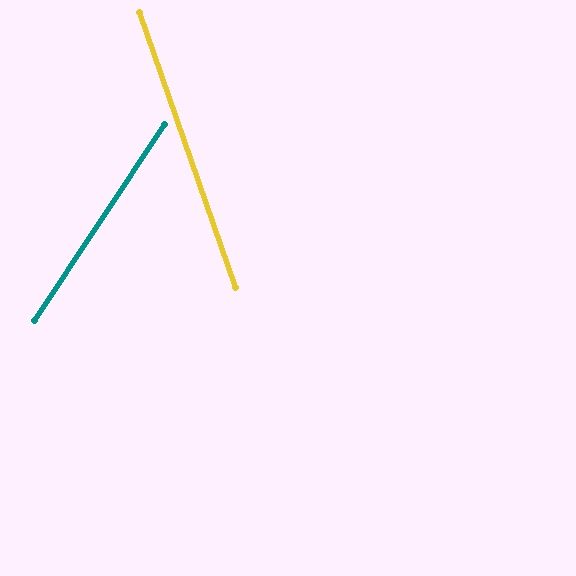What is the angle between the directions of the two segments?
Approximately 53 degrees.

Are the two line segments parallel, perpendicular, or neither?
Neither parallel nor perpendicular — they differ by about 53°.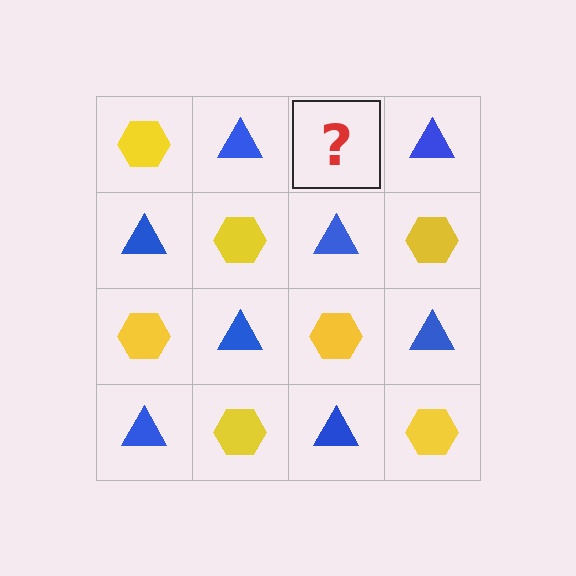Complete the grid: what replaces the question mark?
The question mark should be replaced with a yellow hexagon.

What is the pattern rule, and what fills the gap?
The rule is that it alternates yellow hexagon and blue triangle in a checkerboard pattern. The gap should be filled with a yellow hexagon.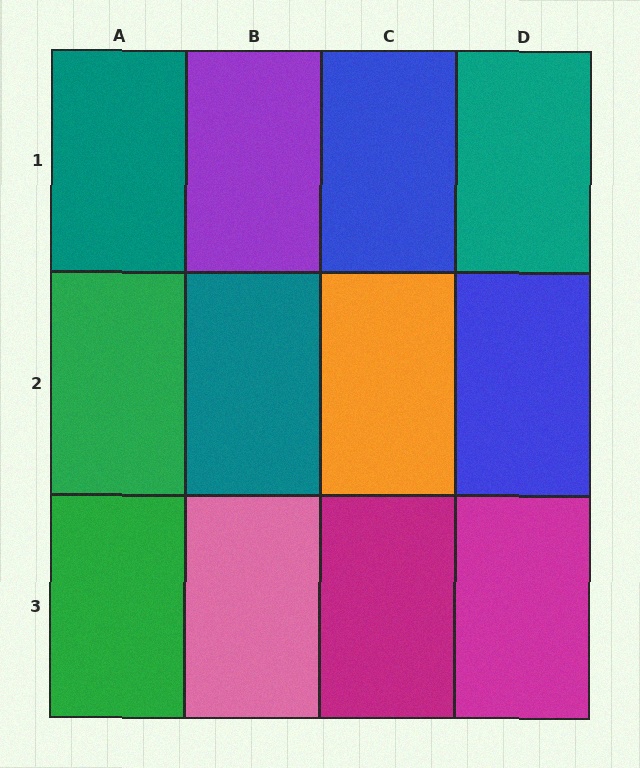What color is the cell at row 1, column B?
Purple.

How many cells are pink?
1 cell is pink.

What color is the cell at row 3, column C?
Magenta.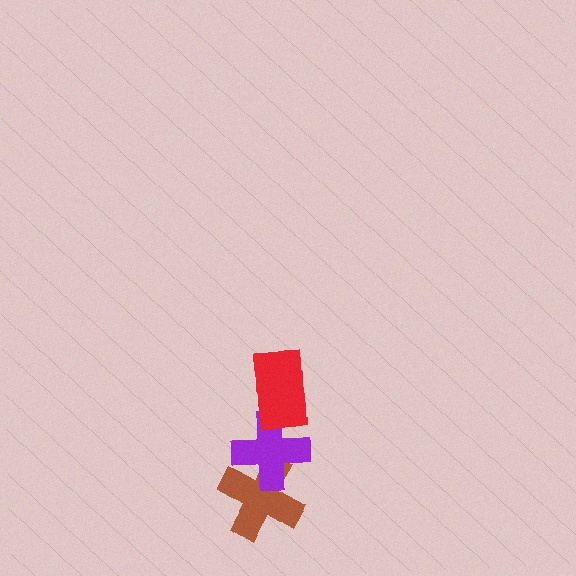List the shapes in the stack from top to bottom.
From top to bottom: the red rectangle, the purple cross, the brown cross.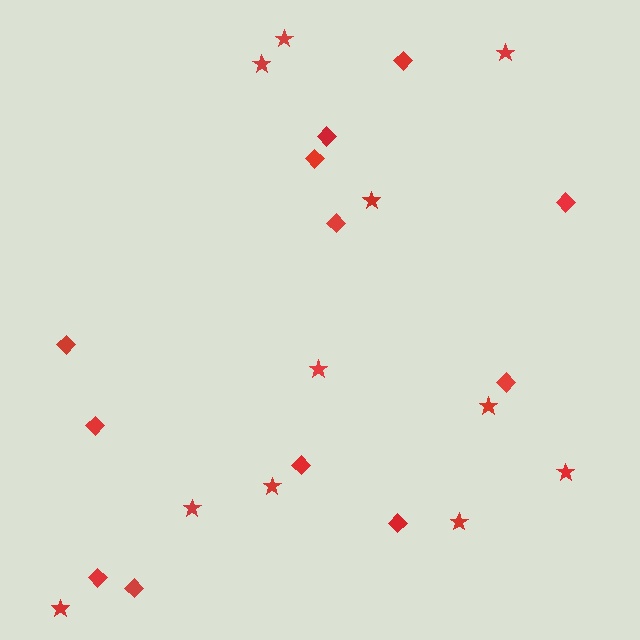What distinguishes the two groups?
There are 2 groups: one group of diamonds (12) and one group of stars (11).